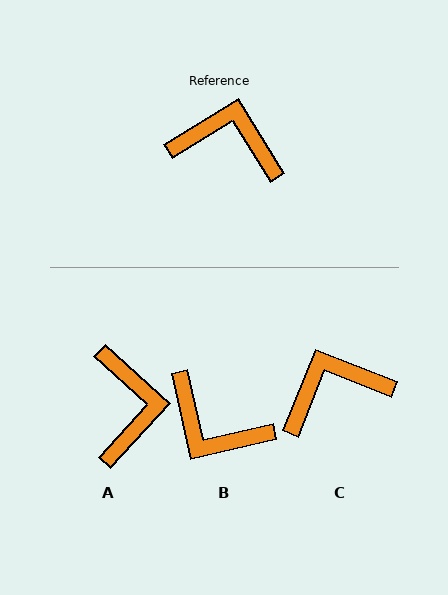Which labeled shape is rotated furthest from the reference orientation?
B, about 161 degrees away.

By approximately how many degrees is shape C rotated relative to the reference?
Approximately 37 degrees counter-clockwise.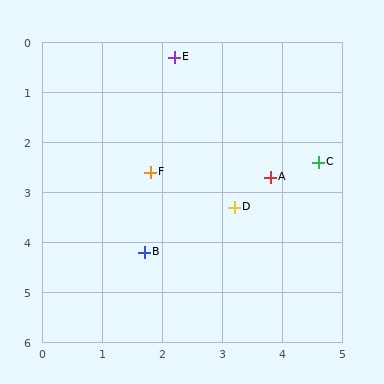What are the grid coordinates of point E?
Point E is at approximately (2.2, 0.3).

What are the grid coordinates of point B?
Point B is at approximately (1.7, 4.2).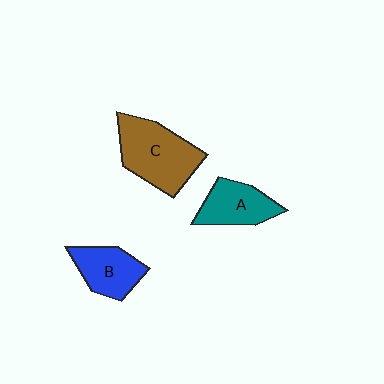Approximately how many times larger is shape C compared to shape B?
Approximately 1.6 times.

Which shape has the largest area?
Shape C (brown).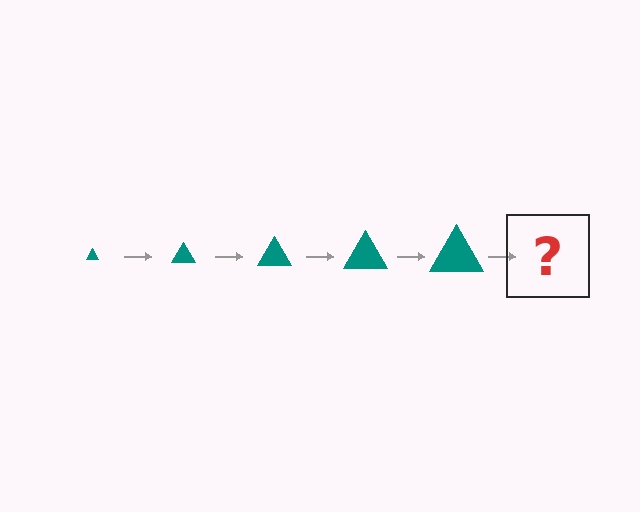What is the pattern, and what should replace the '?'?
The pattern is that the triangle gets progressively larger each step. The '?' should be a teal triangle, larger than the previous one.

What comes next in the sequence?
The next element should be a teal triangle, larger than the previous one.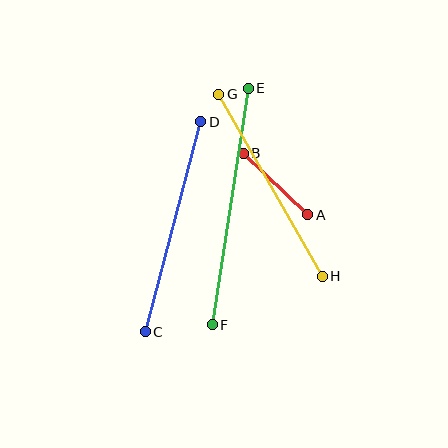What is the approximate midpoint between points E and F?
The midpoint is at approximately (230, 206) pixels.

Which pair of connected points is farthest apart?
Points E and F are farthest apart.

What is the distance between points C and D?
The distance is approximately 217 pixels.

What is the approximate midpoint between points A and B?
The midpoint is at approximately (275, 184) pixels.